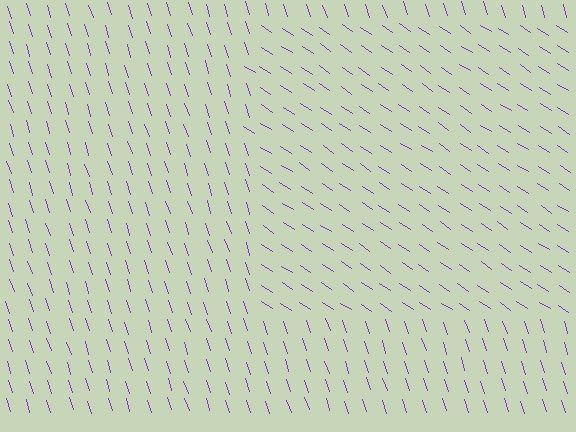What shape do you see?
I see a rectangle.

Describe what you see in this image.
The image is filled with small purple line segments. A rectangle region in the image has lines oriented differently from the surrounding lines, creating a visible texture boundary.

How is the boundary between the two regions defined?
The boundary is defined purely by a change in line orientation (approximately 39 degrees difference). All lines are the same color and thickness.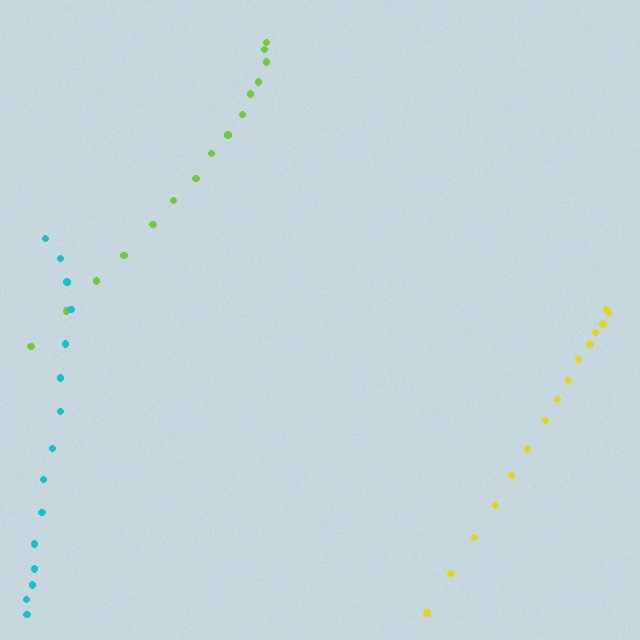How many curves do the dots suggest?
There are 3 distinct paths.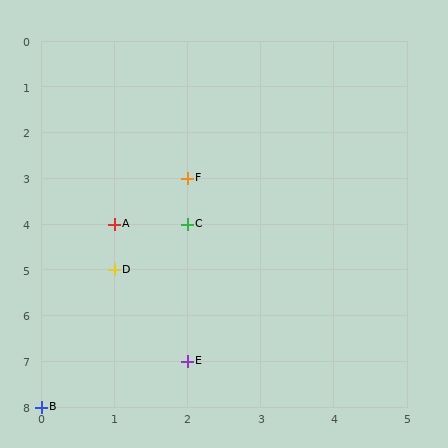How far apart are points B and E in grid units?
Points B and E are 2 columns and 1 row apart (about 2.2 grid units diagonally).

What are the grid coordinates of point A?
Point A is at grid coordinates (1, 4).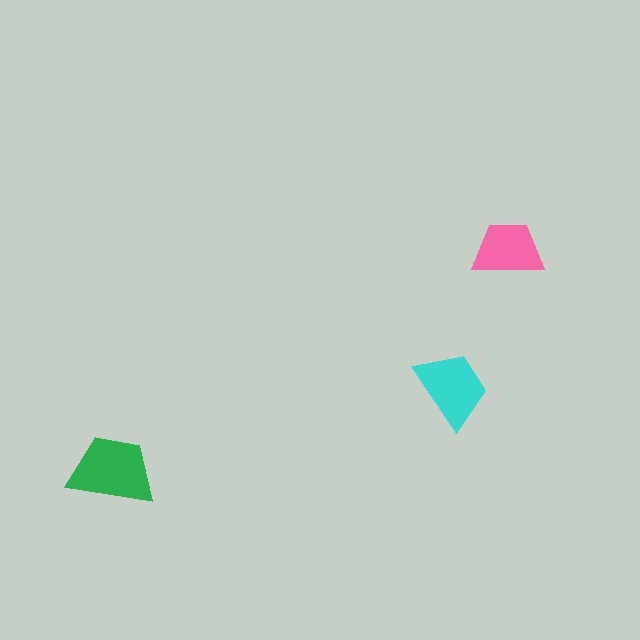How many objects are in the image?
There are 3 objects in the image.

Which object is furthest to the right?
The pink trapezoid is rightmost.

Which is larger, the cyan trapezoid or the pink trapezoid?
The cyan one.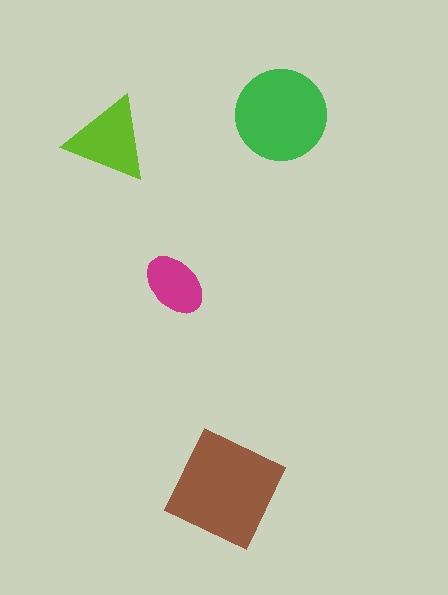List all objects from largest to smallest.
The brown square, the green circle, the lime triangle, the magenta ellipse.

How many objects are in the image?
There are 4 objects in the image.